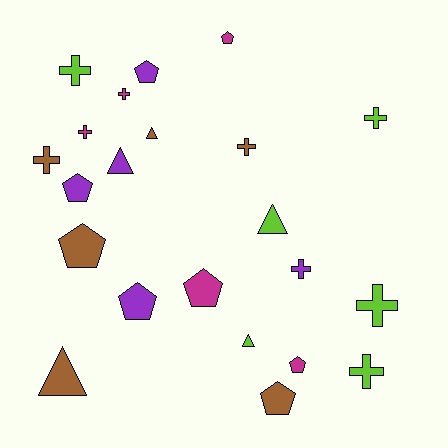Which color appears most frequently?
Lime, with 6 objects.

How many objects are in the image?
There are 22 objects.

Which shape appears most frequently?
Cross, with 9 objects.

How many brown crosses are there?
There are 2 brown crosses.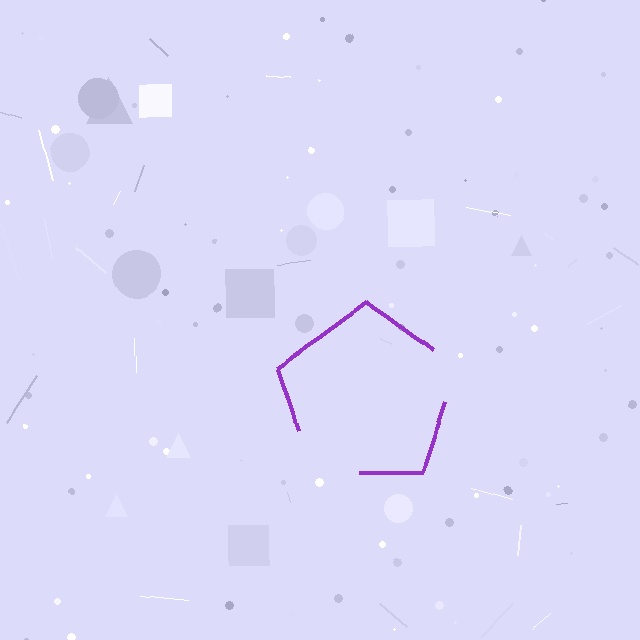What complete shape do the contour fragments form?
The contour fragments form a pentagon.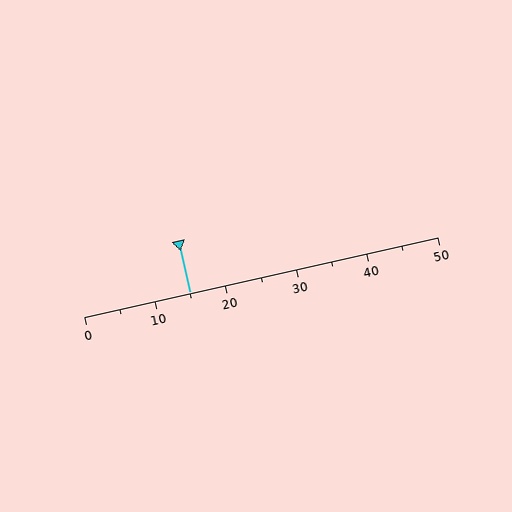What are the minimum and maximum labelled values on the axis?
The axis runs from 0 to 50.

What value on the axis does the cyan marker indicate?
The marker indicates approximately 15.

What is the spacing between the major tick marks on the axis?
The major ticks are spaced 10 apart.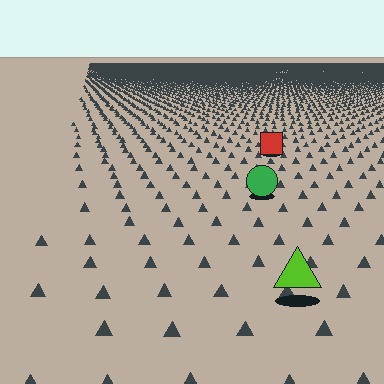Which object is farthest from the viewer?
The red square is farthest from the viewer. It appears smaller and the ground texture around it is denser.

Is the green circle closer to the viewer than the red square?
Yes. The green circle is closer — you can tell from the texture gradient: the ground texture is coarser near it.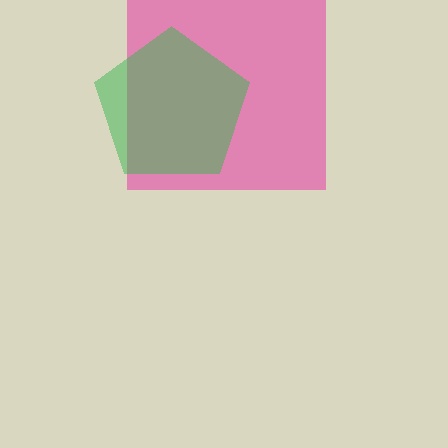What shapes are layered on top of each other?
The layered shapes are: a pink square, a green pentagon.